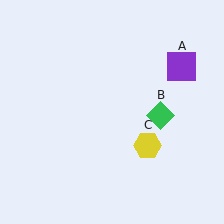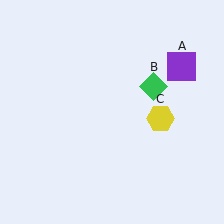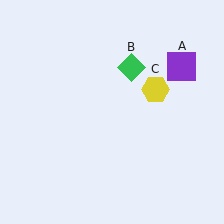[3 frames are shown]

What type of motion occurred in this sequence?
The green diamond (object B), yellow hexagon (object C) rotated counterclockwise around the center of the scene.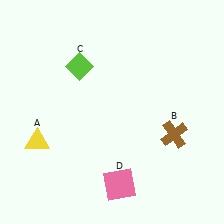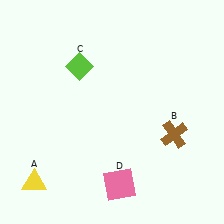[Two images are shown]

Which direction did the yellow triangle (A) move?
The yellow triangle (A) moved down.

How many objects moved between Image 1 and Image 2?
1 object moved between the two images.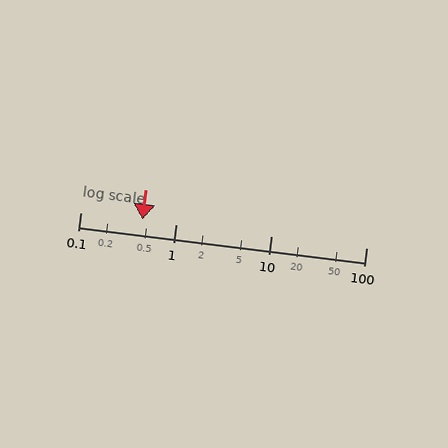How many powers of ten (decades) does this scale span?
The scale spans 3 decades, from 0.1 to 100.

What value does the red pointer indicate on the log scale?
The pointer indicates approximately 0.45.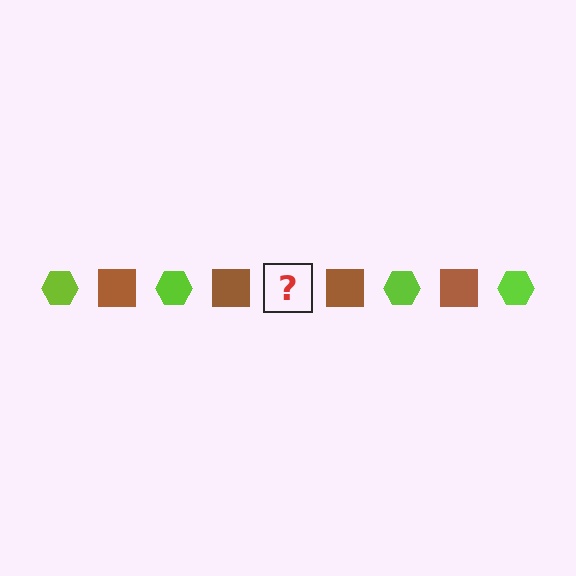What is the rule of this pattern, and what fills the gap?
The rule is that the pattern alternates between lime hexagon and brown square. The gap should be filled with a lime hexagon.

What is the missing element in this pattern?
The missing element is a lime hexagon.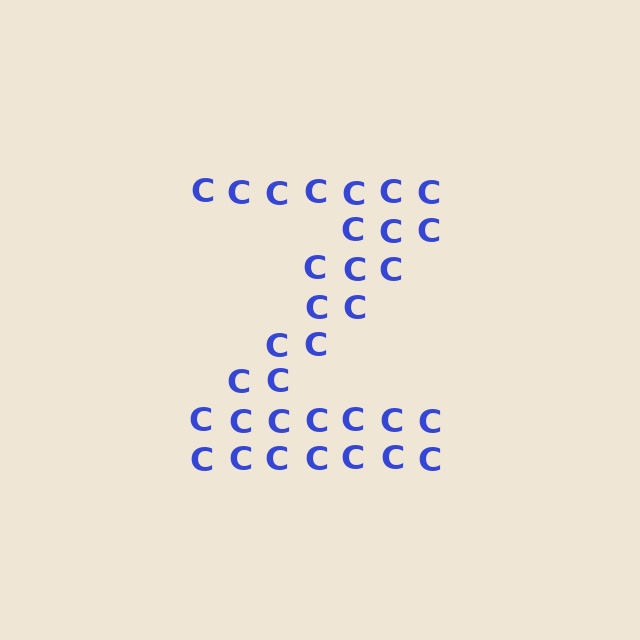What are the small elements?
The small elements are letter C's.